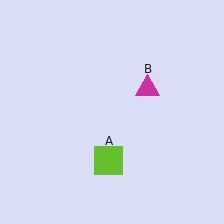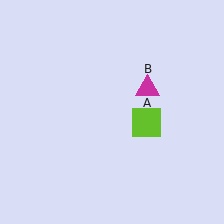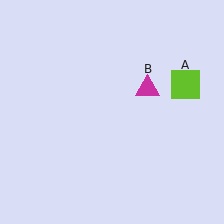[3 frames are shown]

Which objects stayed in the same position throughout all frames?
Magenta triangle (object B) remained stationary.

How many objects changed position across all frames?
1 object changed position: lime square (object A).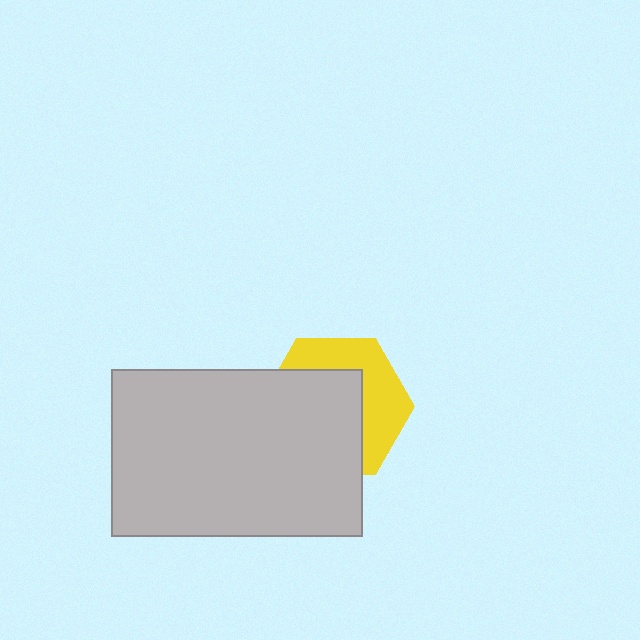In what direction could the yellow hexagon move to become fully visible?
The yellow hexagon could move toward the upper-right. That would shift it out from behind the light gray rectangle entirely.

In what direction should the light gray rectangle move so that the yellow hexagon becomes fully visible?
The light gray rectangle should move toward the lower-left. That is the shortest direction to clear the overlap and leave the yellow hexagon fully visible.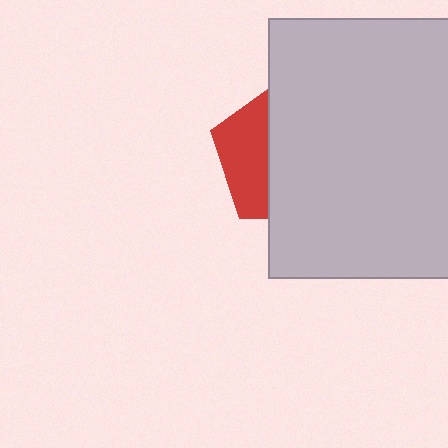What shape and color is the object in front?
The object in front is a light gray rectangle.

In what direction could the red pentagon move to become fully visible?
The red pentagon could move left. That would shift it out from behind the light gray rectangle entirely.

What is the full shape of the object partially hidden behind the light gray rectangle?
The partially hidden object is a red pentagon.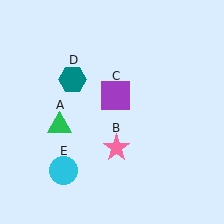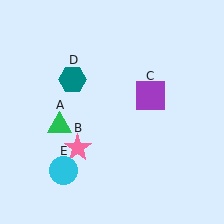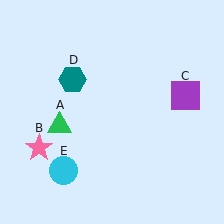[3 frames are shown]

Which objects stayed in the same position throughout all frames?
Green triangle (object A) and teal hexagon (object D) and cyan circle (object E) remained stationary.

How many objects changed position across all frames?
2 objects changed position: pink star (object B), purple square (object C).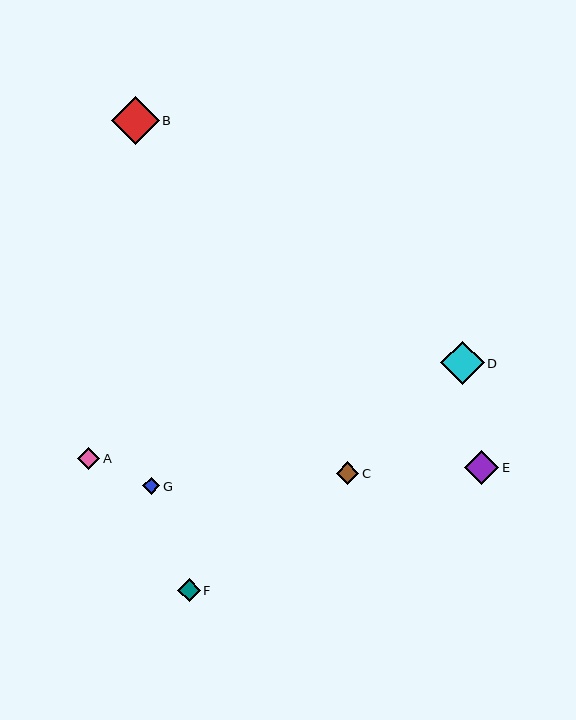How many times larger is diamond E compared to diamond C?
Diamond E is approximately 1.5 times the size of diamond C.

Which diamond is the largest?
Diamond B is the largest with a size of approximately 47 pixels.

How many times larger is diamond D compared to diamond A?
Diamond D is approximately 1.9 times the size of diamond A.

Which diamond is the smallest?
Diamond G is the smallest with a size of approximately 17 pixels.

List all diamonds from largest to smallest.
From largest to smallest: B, D, E, C, F, A, G.